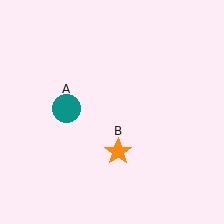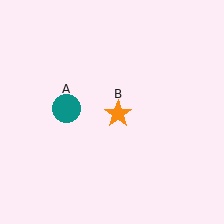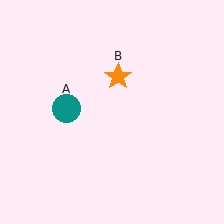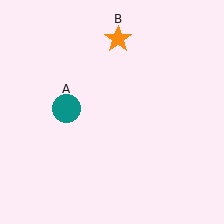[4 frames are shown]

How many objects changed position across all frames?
1 object changed position: orange star (object B).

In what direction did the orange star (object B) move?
The orange star (object B) moved up.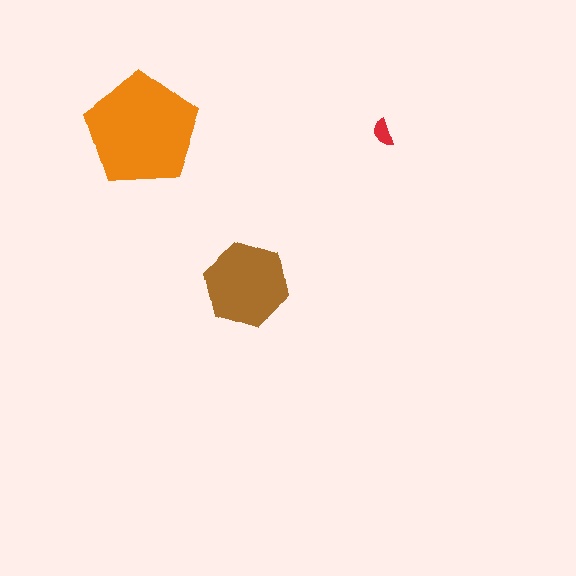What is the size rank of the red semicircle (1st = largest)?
3rd.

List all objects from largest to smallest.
The orange pentagon, the brown hexagon, the red semicircle.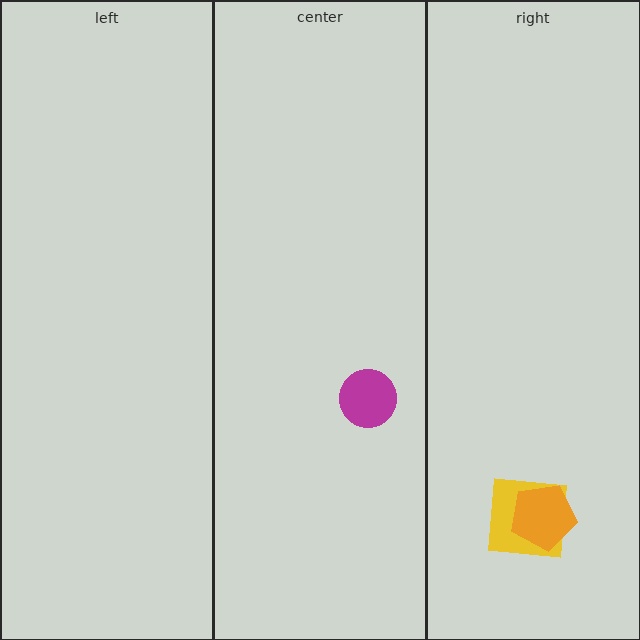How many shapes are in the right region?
2.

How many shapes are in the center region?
1.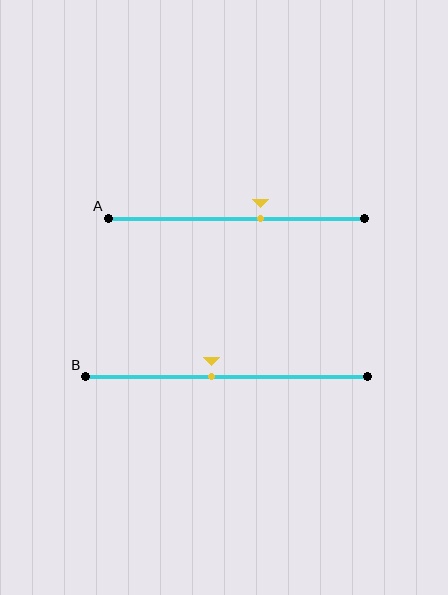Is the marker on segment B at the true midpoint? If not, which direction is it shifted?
No, the marker on segment B is shifted to the left by about 5% of the segment length.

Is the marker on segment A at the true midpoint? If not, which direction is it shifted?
No, the marker on segment A is shifted to the right by about 9% of the segment length.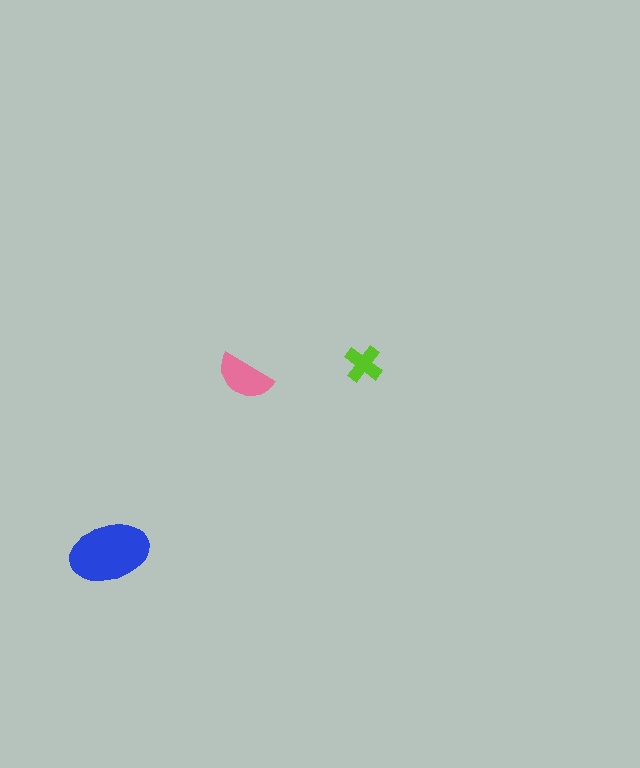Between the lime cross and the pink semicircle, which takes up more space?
The pink semicircle.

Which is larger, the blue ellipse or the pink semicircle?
The blue ellipse.